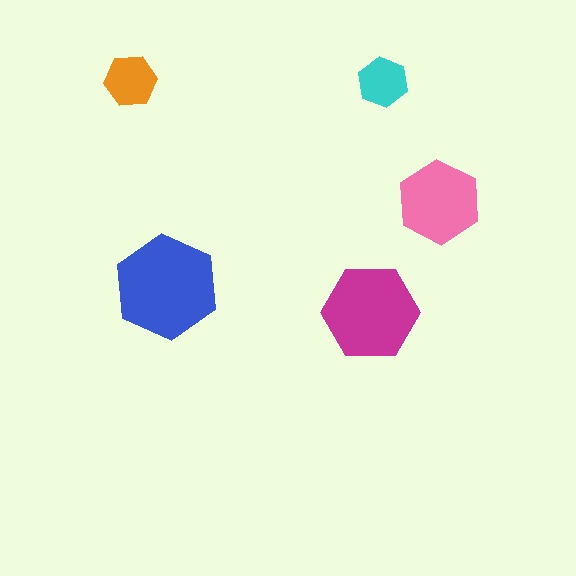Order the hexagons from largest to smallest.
the blue one, the magenta one, the pink one, the orange one, the cyan one.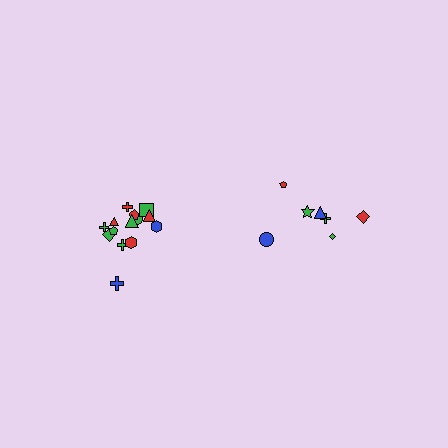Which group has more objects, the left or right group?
The left group.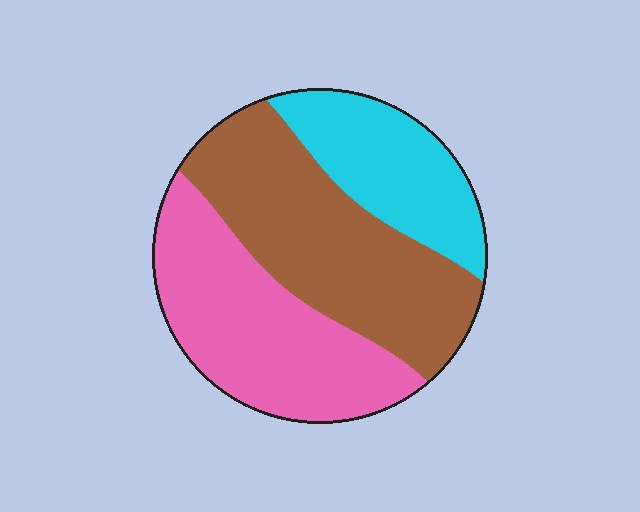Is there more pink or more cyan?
Pink.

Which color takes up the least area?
Cyan, at roughly 25%.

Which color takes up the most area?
Brown, at roughly 40%.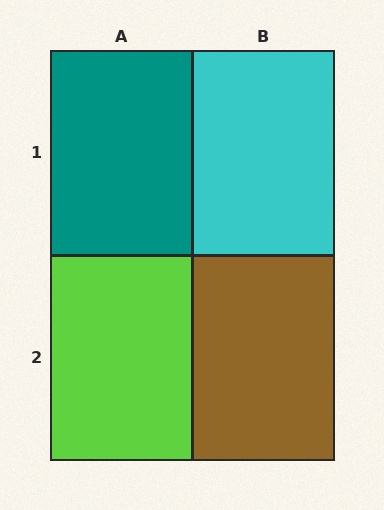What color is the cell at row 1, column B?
Cyan.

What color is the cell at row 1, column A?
Teal.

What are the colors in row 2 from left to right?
Lime, brown.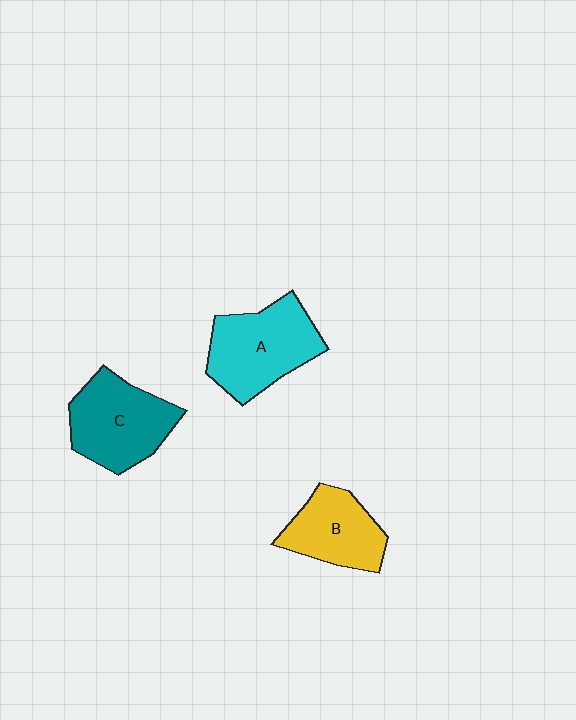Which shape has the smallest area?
Shape B (yellow).